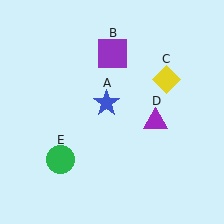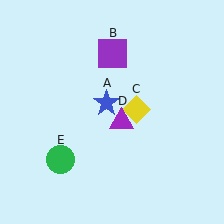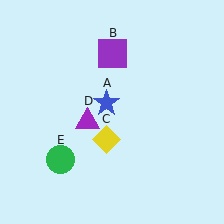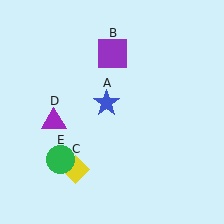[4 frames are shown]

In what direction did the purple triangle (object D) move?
The purple triangle (object D) moved left.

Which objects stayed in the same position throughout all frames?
Blue star (object A) and purple square (object B) and green circle (object E) remained stationary.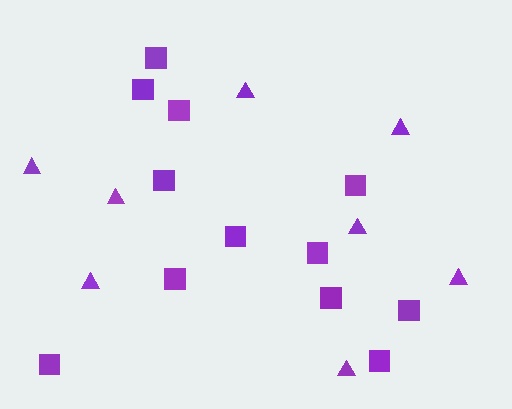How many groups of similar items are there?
There are 2 groups: one group of squares (12) and one group of triangles (8).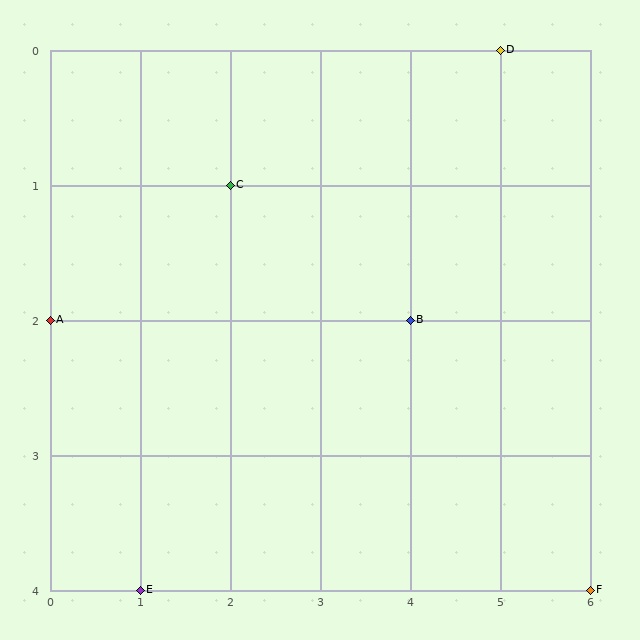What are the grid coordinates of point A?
Point A is at grid coordinates (0, 2).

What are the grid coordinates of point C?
Point C is at grid coordinates (2, 1).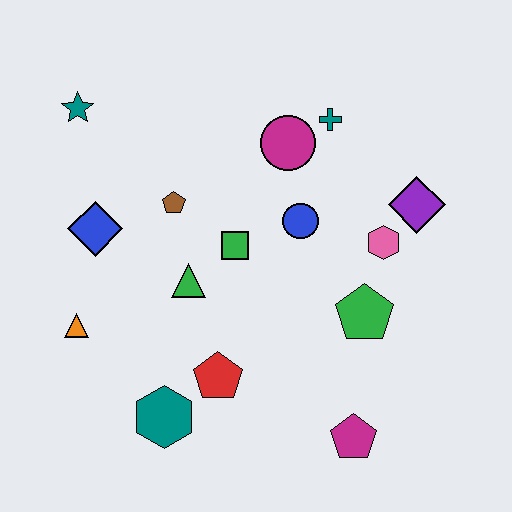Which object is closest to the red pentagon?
The teal hexagon is closest to the red pentagon.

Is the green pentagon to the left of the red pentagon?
No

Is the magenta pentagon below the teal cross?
Yes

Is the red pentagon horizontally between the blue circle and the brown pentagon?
Yes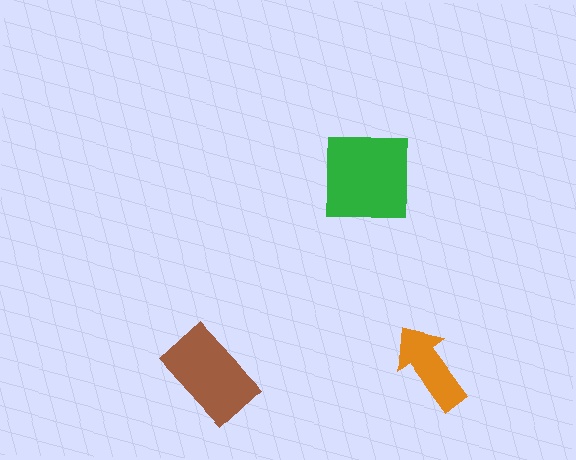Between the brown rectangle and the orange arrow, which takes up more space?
The brown rectangle.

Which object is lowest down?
The brown rectangle is bottommost.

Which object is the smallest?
The orange arrow.